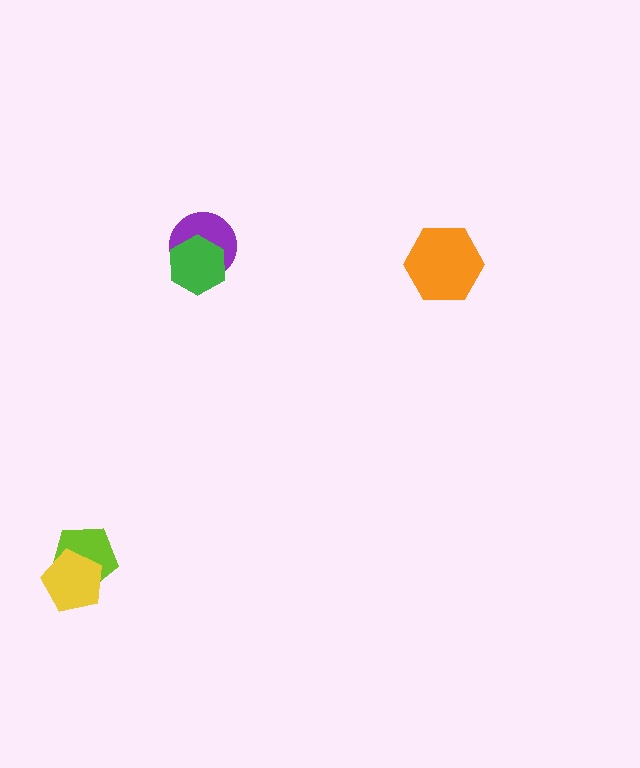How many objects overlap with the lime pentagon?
1 object overlaps with the lime pentagon.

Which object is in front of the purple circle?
The green hexagon is in front of the purple circle.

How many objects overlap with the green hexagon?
1 object overlaps with the green hexagon.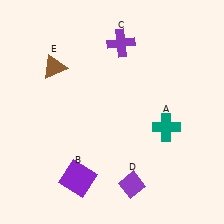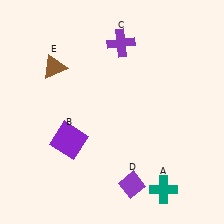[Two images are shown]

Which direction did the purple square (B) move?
The purple square (B) moved up.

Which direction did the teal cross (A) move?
The teal cross (A) moved down.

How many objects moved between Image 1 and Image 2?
2 objects moved between the two images.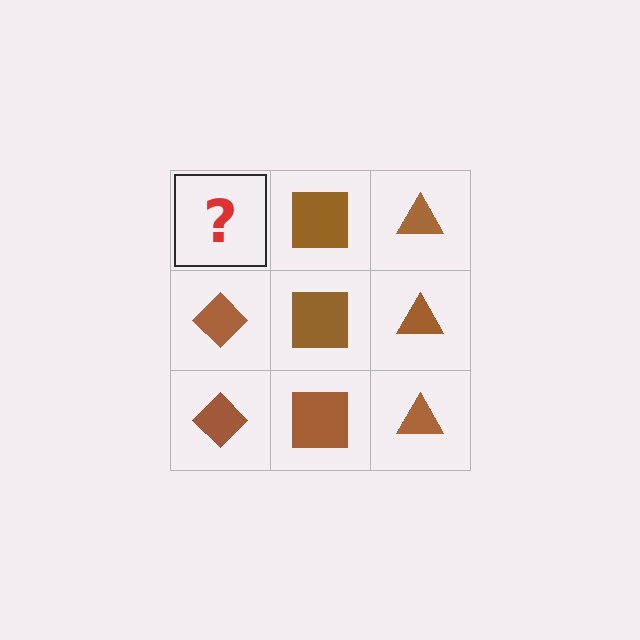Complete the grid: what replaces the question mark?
The question mark should be replaced with a brown diamond.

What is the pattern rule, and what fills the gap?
The rule is that each column has a consistent shape. The gap should be filled with a brown diamond.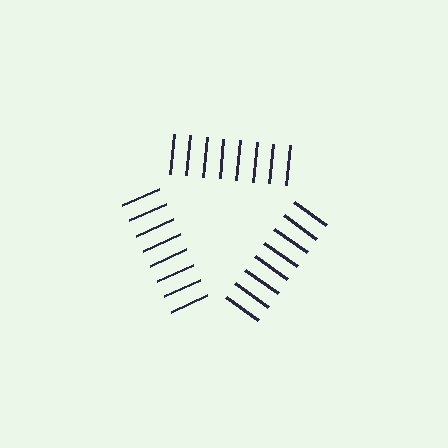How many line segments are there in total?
24 — 8 along each of the 3 edges.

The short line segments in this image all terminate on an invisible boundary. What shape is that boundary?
An illusory triangle — the line segments terminate on its edges but no continuous stroke is drawn.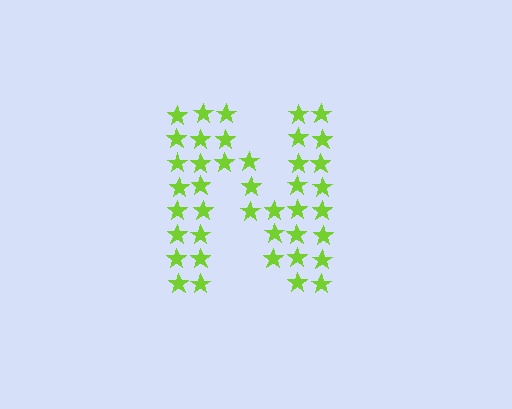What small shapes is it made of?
It is made of small stars.